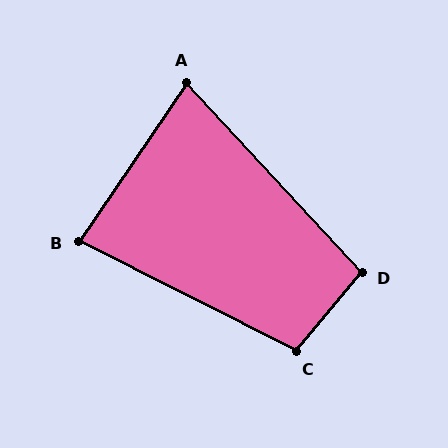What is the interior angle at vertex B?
Approximately 83 degrees (acute).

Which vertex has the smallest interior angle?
A, at approximately 77 degrees.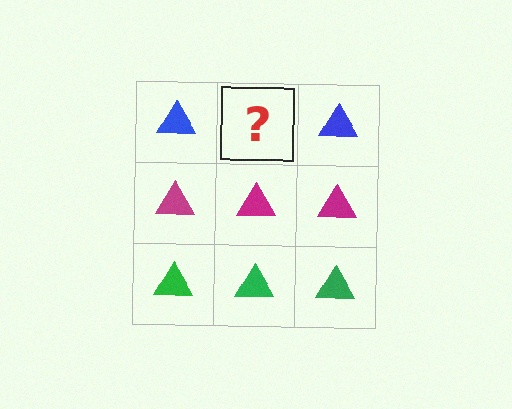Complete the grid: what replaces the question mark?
The question mark should be replaced with a blue triangle.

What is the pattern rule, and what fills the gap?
The rule is that each row has a consistent color. The gap should be filled with a blue triangle.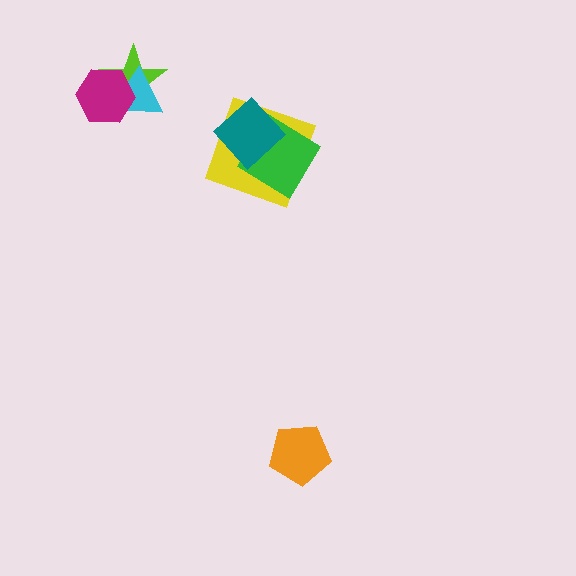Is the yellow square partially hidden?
Yes, it is partially covered by another shape.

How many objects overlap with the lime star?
2 objects overlap with the lime star.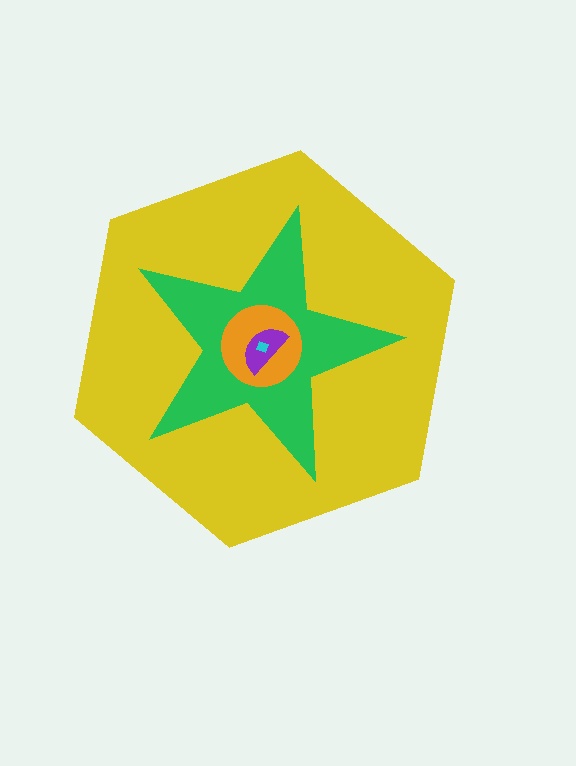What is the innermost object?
The cyan diamond.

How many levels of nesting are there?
5.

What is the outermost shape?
The yellow hexagon.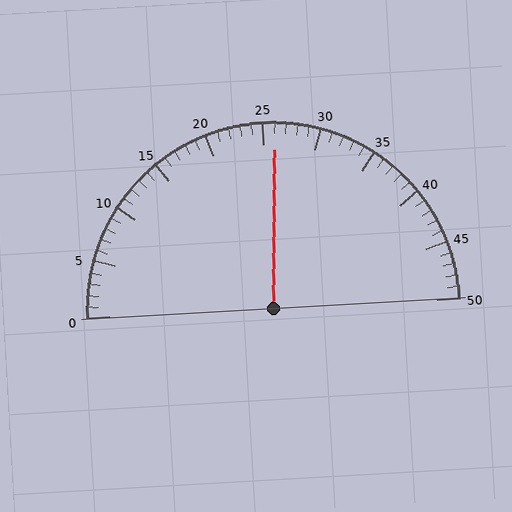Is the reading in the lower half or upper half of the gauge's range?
The reading is in the upper half of the range (0 to 50).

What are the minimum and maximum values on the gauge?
The gauge ranges from 0 to 50.